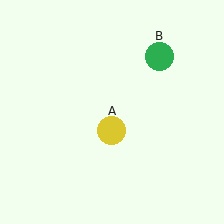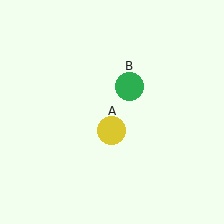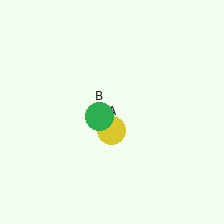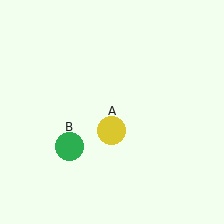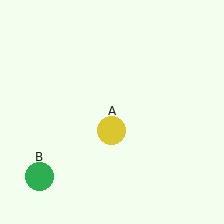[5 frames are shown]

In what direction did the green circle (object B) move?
The green circle (object B) moved down and to the left.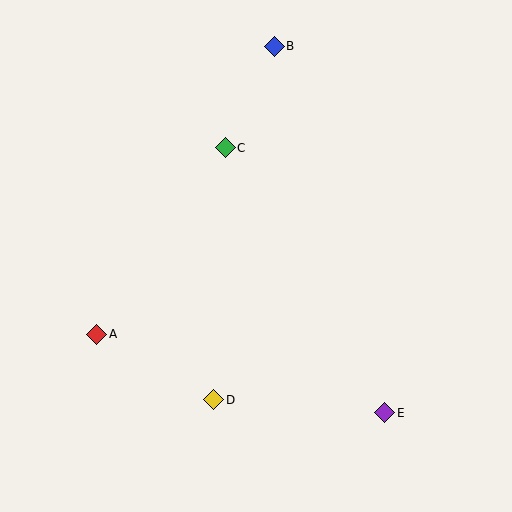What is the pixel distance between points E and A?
The distance between E and A is 298 pixels.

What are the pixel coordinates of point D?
Point D is at (214, 400).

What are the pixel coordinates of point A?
Point A is at (97, 334).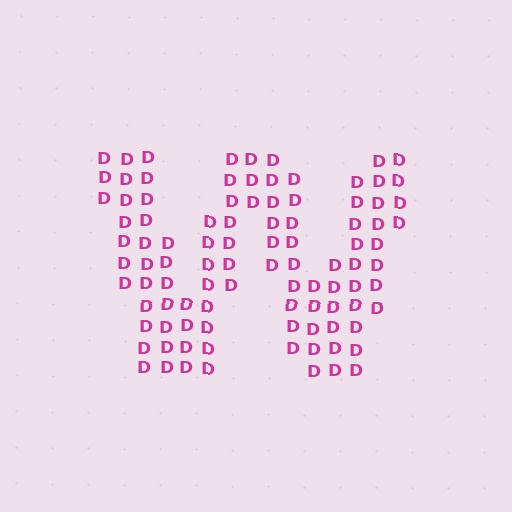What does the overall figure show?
The overall figure shows the letter W.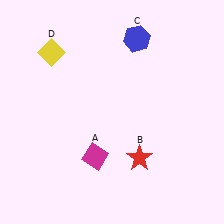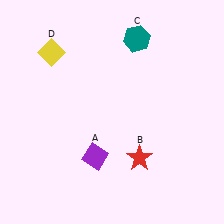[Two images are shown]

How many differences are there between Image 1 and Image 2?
There are 2 differences between the two images.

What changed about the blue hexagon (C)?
In Image 1, C is blue. In Image 2, it changed to teal.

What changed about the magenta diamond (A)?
In Image 1, A is magenta. In Image 2, it changed to purple.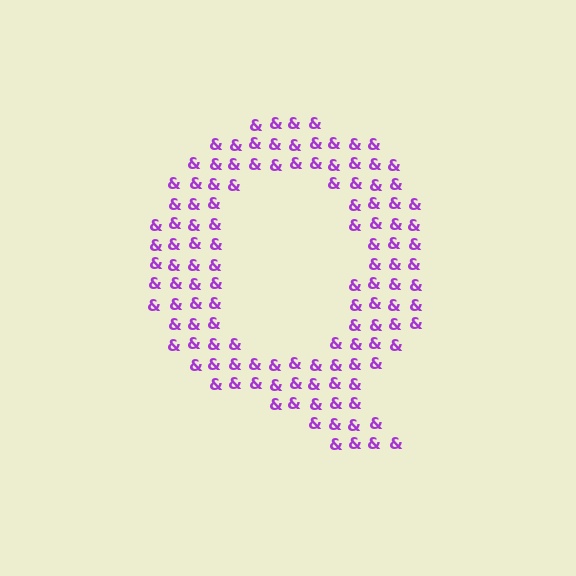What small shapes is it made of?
It is made of small ampersands.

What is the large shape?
The large shape is the letter Q.